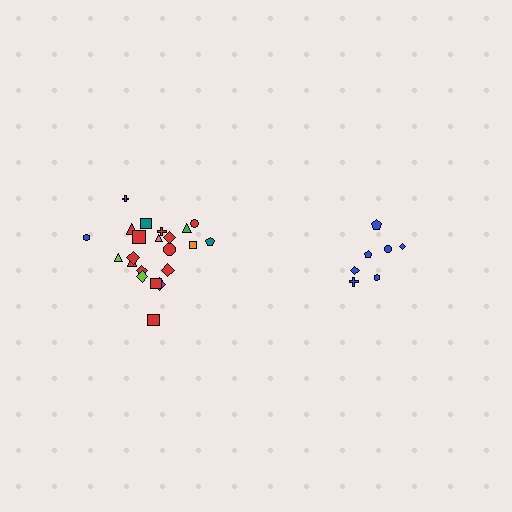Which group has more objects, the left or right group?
The left group.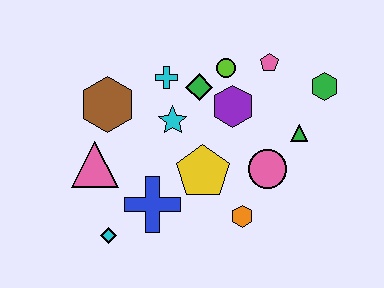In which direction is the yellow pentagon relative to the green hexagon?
The yellow pentagon is to the left of the green hexagon.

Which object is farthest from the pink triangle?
The green hexagon is farthest from the pink triangle.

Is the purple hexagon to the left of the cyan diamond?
No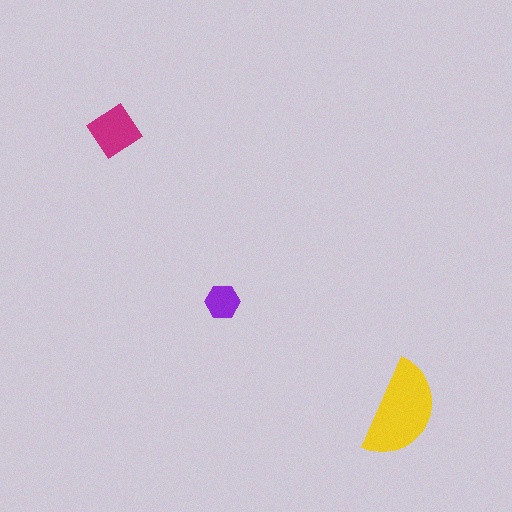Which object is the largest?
The yellow semicircle.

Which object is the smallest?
The purple hexagon.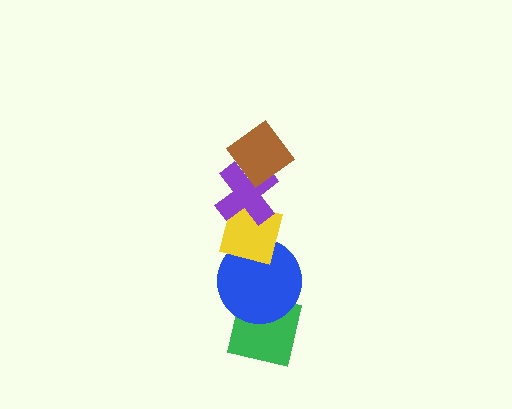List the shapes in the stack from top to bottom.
From top to bottom: the brown diamond, the purple cross, the yellow diamond, the blue circle, the green square.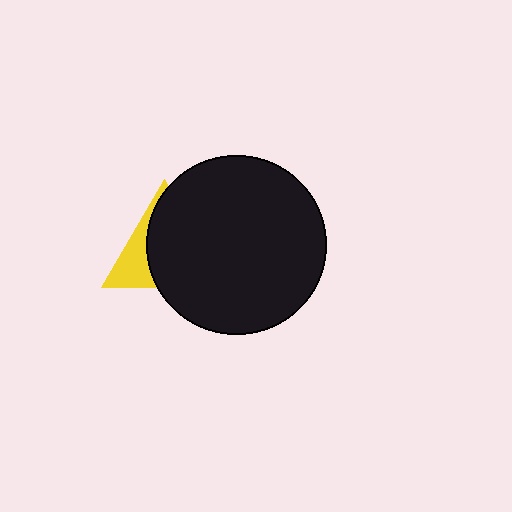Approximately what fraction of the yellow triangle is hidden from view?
Roughly 69% of the yellow triangle is hidden behind the black circle.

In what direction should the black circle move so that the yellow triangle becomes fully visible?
The black circle should move right. That is the shortest direction to clear the overlap and leave the yellow triangle fully visible.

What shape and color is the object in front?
The object in front is a black circle.